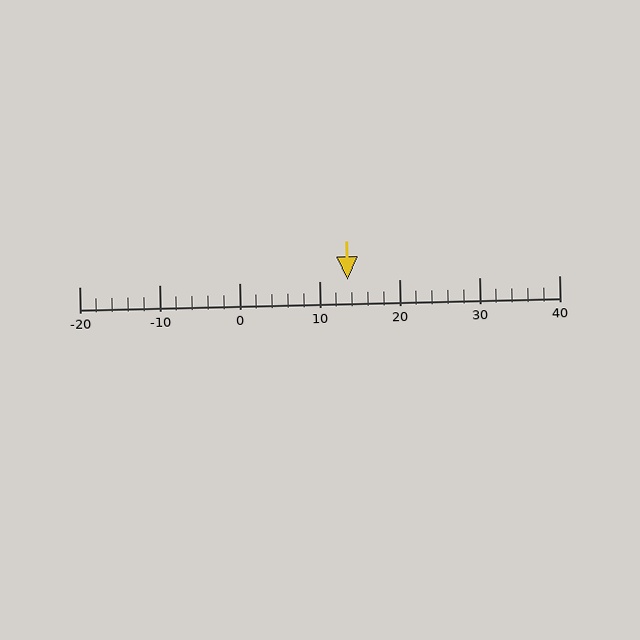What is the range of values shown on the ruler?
The ruler shows values from -20 to 40.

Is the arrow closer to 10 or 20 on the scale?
The arrow is closer to 10.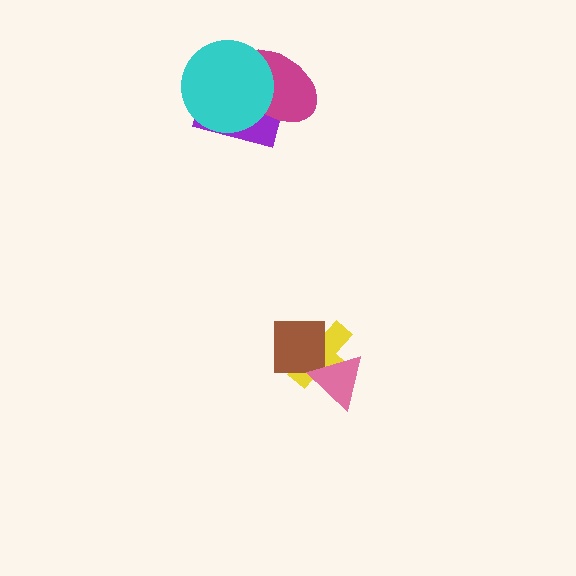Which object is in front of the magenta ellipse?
The cyan circle is in front of the magenta ellipse.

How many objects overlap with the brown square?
2 objects overlap with the brown square.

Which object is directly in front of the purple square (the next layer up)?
The magenta ellipse is directly in front of the purple square.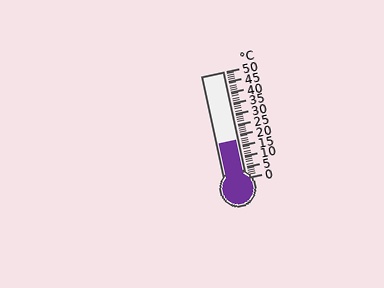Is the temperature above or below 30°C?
The temperature is below 30°C.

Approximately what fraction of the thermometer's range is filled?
The thermometer is filled to approximately 35% of its range.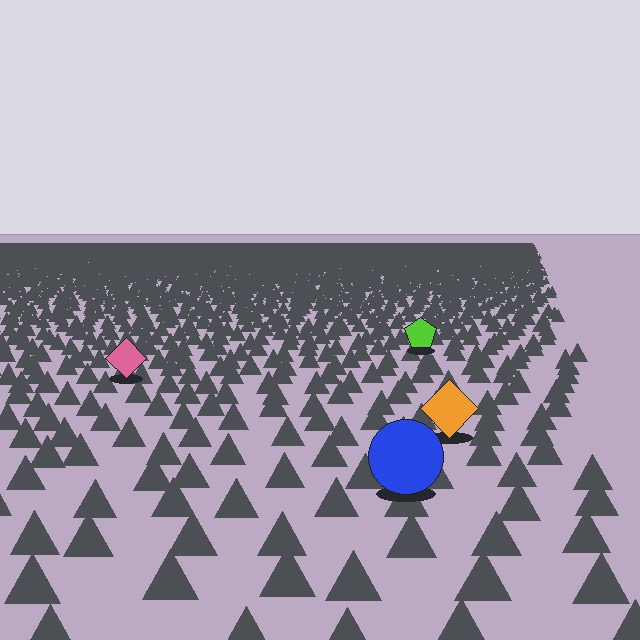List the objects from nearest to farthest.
From nearest to farthest: the blue circle, the orange diamond, the pink diamond, the lime pentagon.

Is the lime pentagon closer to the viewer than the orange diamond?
No. The orange diamond is closer — you can tell from the texture gradient: the ground texture is coarser near it.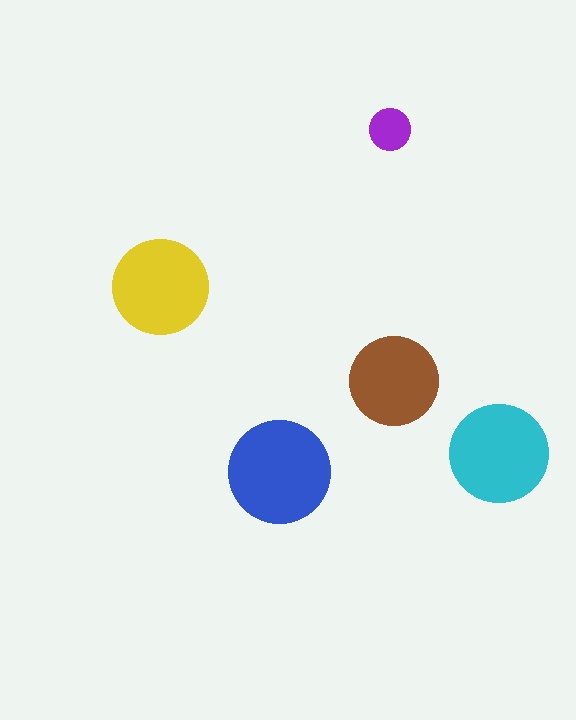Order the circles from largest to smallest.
the blue one, the cyan one, the yellow one, the brown one, the purple one.